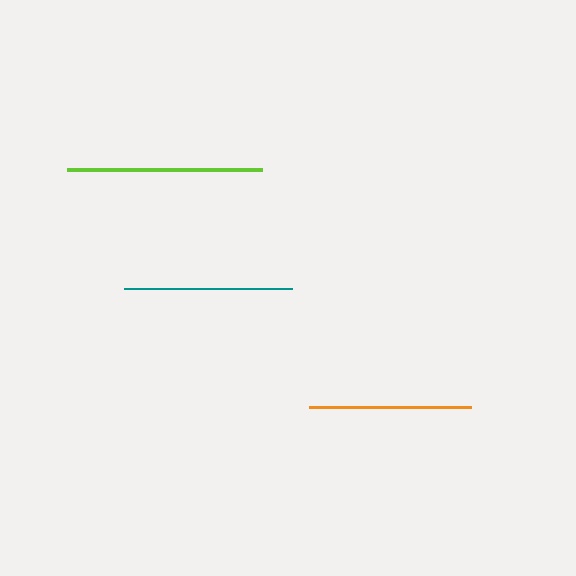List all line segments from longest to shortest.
From longest to shortest: lime, teal, orange.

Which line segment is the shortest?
The orange line is the shortest at approximately 161 pixels.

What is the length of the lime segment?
The lime segment is approximately 194 pixels long.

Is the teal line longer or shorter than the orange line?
The teal line is longer than the orange line.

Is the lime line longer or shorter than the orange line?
The lime line is longer than the orange line.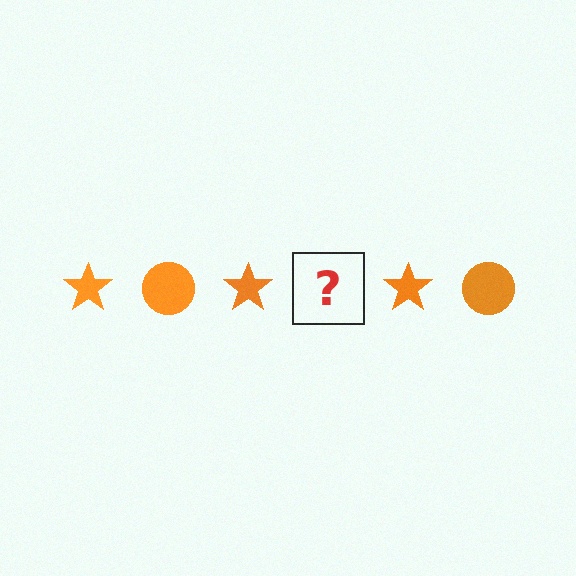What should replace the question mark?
The question mark should be replaced with an orange circle.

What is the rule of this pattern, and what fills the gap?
The rule is that the pattern cycles through star, circle shapes in orange. The gap should be filled with an orange circle.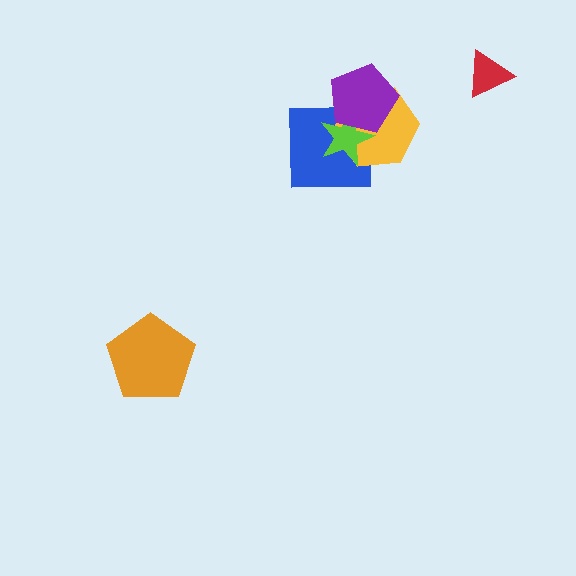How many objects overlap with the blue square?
3 objects overlap with the blue square.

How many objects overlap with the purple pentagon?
3 objects overlap with the purple pentagon.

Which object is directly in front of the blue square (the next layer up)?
The yellow hexagon is directly in front of the blue square.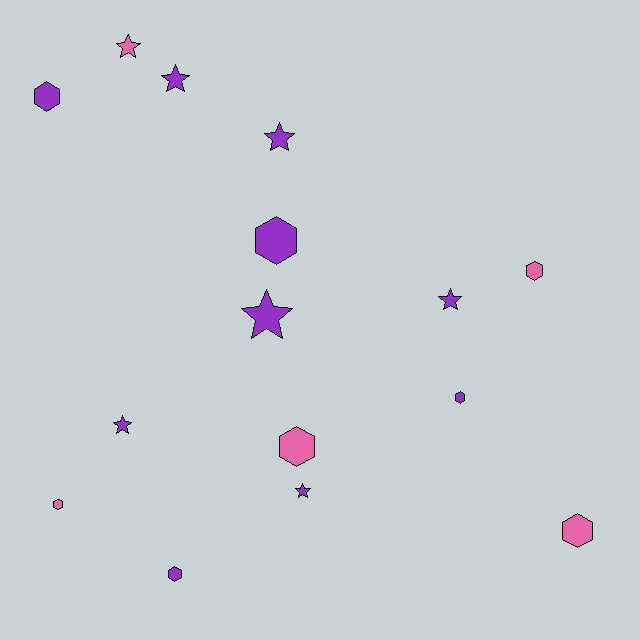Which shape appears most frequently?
Hexagon, with 8 objects.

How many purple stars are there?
There are 6 purple stars.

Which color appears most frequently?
Purple, with 10 objects.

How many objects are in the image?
There are 15 objects.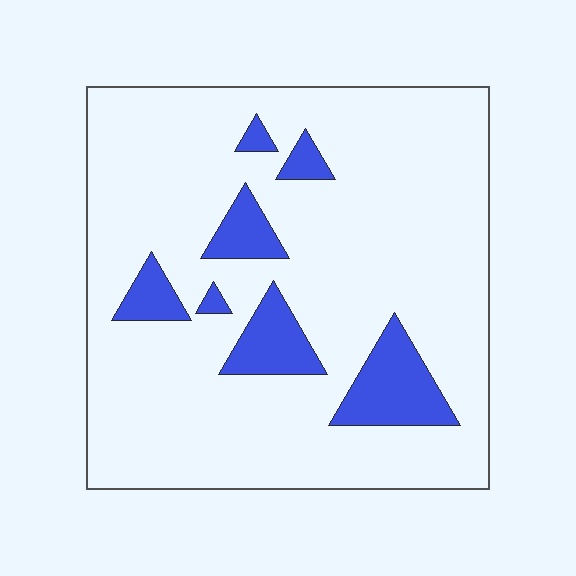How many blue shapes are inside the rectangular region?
7.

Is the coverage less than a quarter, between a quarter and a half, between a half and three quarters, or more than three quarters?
Less than a quarter.